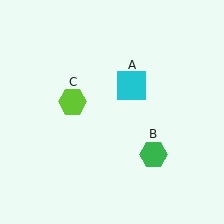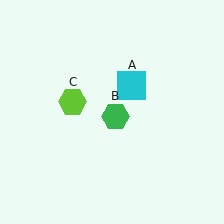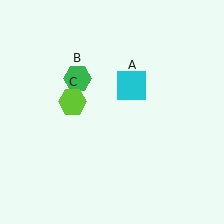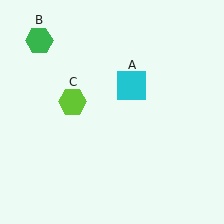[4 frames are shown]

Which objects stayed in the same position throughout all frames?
Cyan square (object A) and lime hexagon (object C) remained stationary.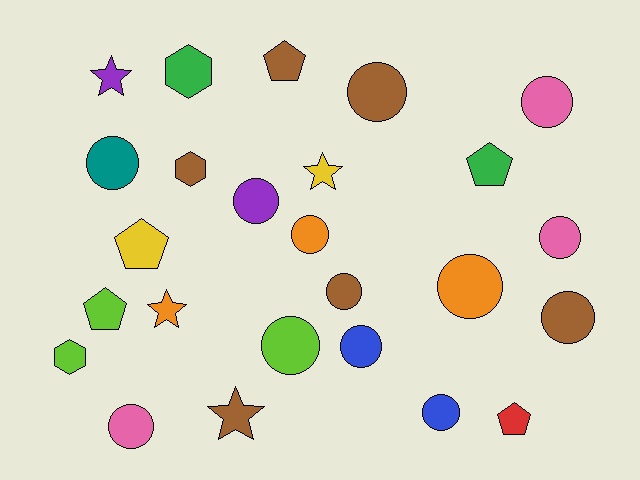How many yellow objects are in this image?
There are 2 yellow objects.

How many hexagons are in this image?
There are 3 hexagons.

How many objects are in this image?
There are 25 objects.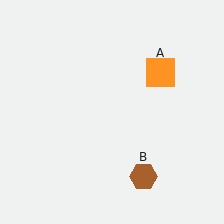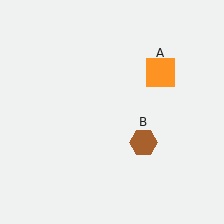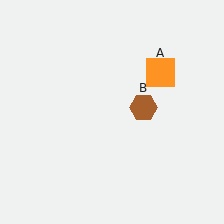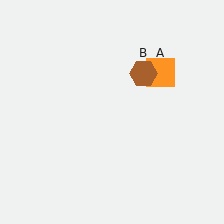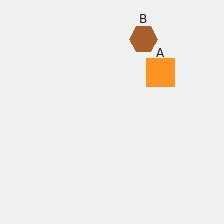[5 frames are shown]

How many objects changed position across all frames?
1 object changed position: brown hexagon (object B).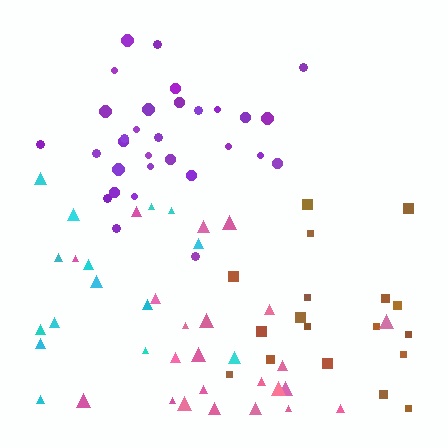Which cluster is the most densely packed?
Purple.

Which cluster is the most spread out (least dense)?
Cyan.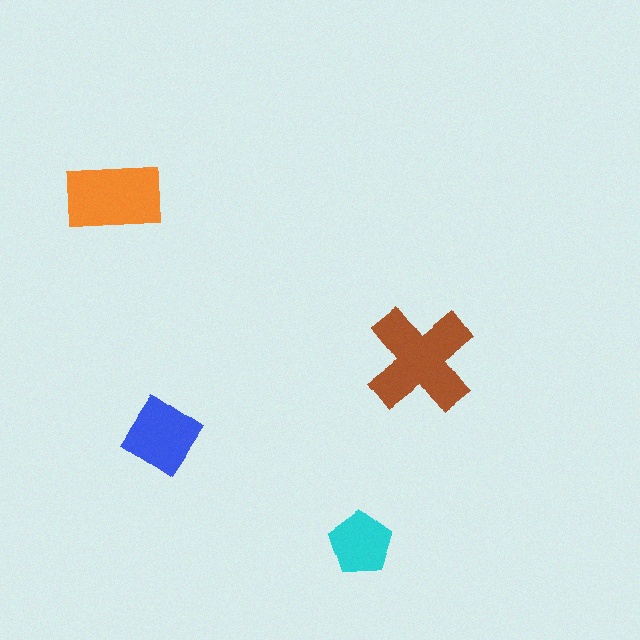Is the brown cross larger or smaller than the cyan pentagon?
Larger.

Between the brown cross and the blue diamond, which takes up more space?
The brown cross.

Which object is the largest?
The brown cross.